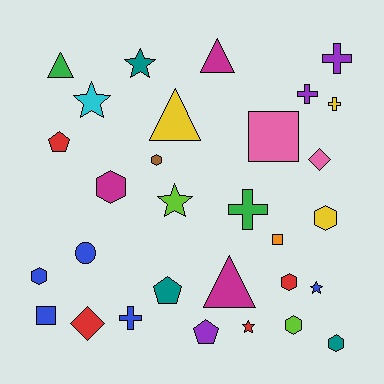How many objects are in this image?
There are 30 objects.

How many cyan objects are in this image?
There is 1 cyan object.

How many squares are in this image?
There are 3 squares.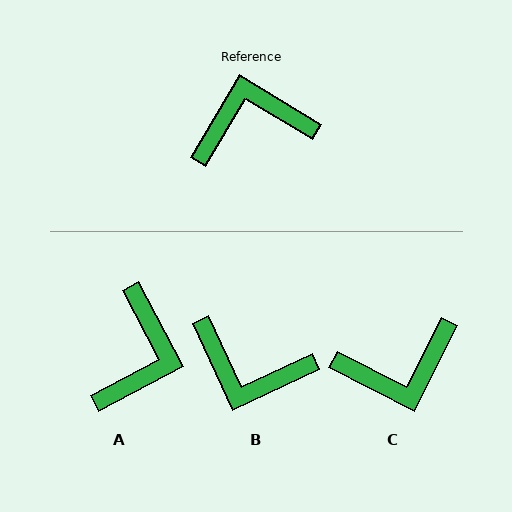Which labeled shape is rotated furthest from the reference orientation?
C, about 176 degrees away.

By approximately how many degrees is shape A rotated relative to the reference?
Approximately 121 degrees clockwise.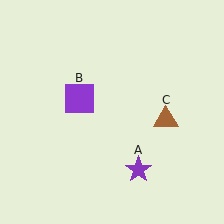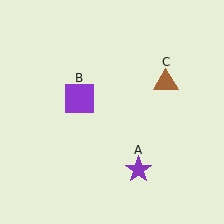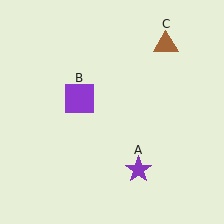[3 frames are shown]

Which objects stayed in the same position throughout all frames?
Purple star (object A) and purple square (object B) remained stationary.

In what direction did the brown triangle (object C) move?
The brown triangle (object C) moved up.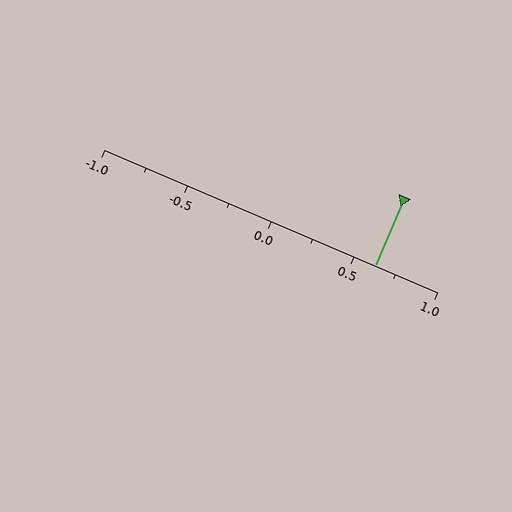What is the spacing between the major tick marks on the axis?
The major ticks are spaced 0.5 apart.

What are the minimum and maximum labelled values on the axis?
The axis runs from -1.0 to 1.0.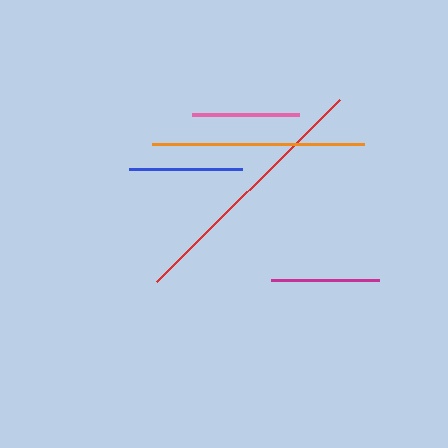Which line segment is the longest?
The red line is the longest at approximately 258 pixels.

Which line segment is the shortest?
The pink line is the shortest at approximately 108 pixels.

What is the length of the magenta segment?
The magenta segment is approximately 108 pixels long.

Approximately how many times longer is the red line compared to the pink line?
The red line is approximately 2.4 times the length of the pink line.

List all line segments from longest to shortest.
From longest to shortest: red, orange, blue, magenta, pink.